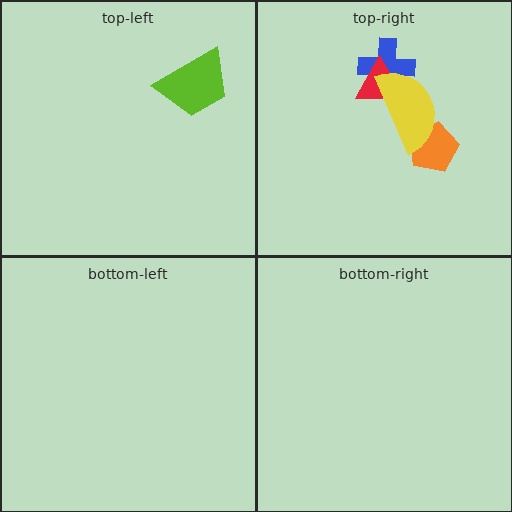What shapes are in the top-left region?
The lime trapezoid.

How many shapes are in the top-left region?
1.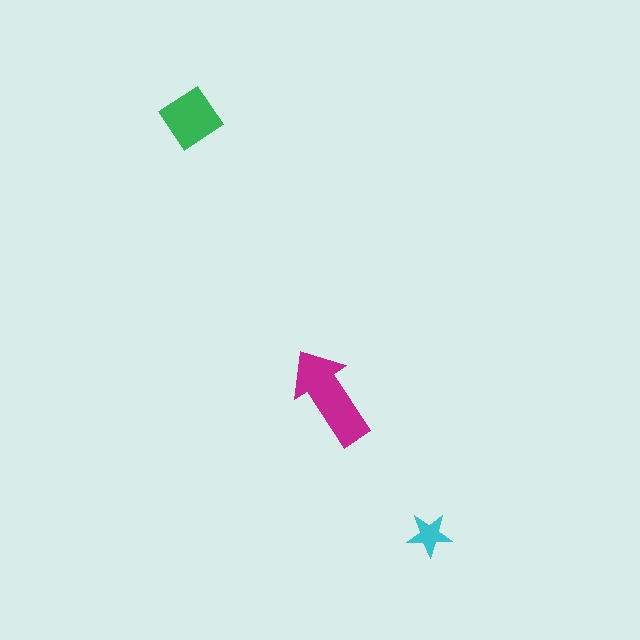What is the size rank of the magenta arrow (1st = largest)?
1st.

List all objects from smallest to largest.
The cyan star, the green diamond, the magenta arrow.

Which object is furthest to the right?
The cyan star is rightmost.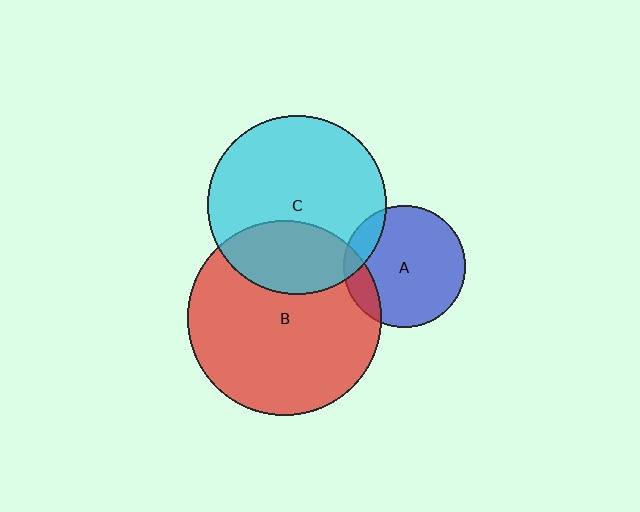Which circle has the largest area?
Circle B (red).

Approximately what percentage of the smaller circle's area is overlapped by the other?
Approximately 30%.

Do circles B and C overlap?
Yes.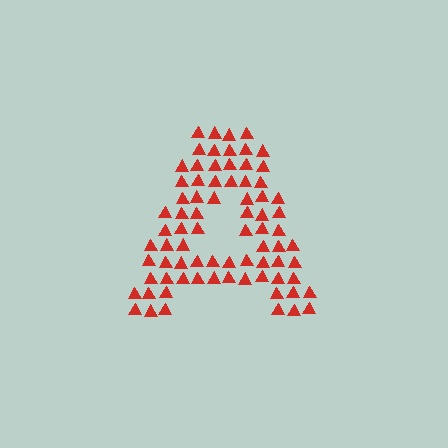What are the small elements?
The small elements are triangles.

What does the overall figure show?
The overall figure shows the letter A.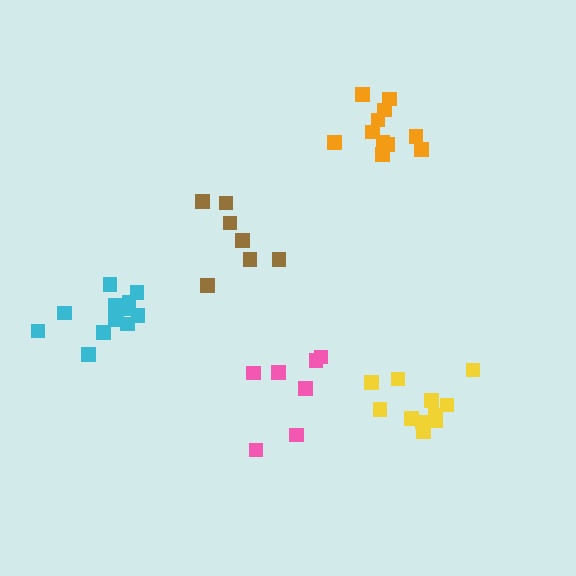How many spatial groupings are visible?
There are 5 spatial groupings.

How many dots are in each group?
Group 1: 13 dots, Group 2: 7 dots, Group 3: 7 dots, Group 4: 11 dots, Group 5: 11 dots (49 total).